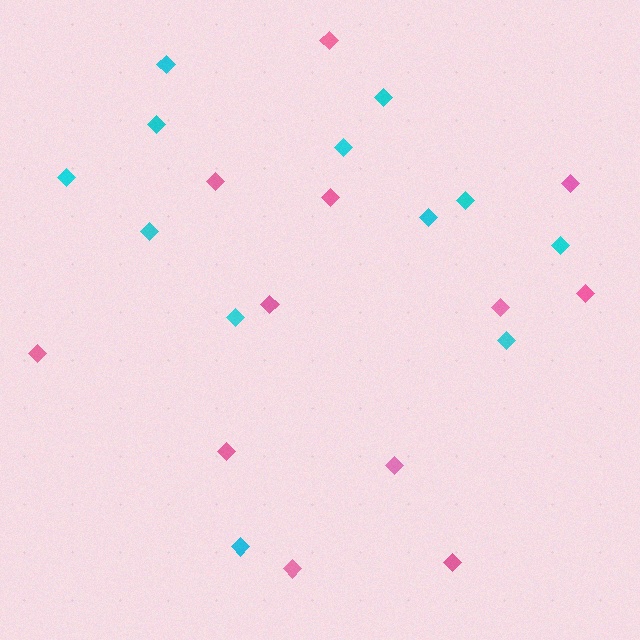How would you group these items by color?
There are 2 groups: one group of cyan diamonds (12) and one group of pink diamonds (12).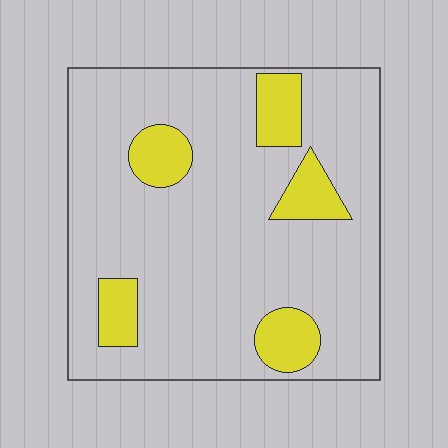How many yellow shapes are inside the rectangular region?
5.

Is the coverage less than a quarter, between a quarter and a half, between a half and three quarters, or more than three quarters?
Less than a quarter.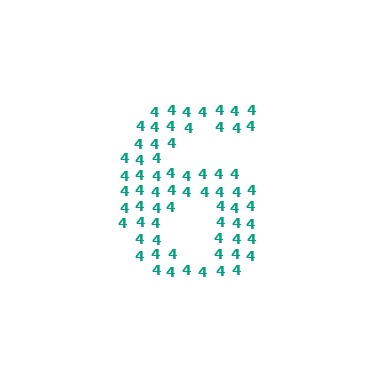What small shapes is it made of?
It is made of small digit 4's.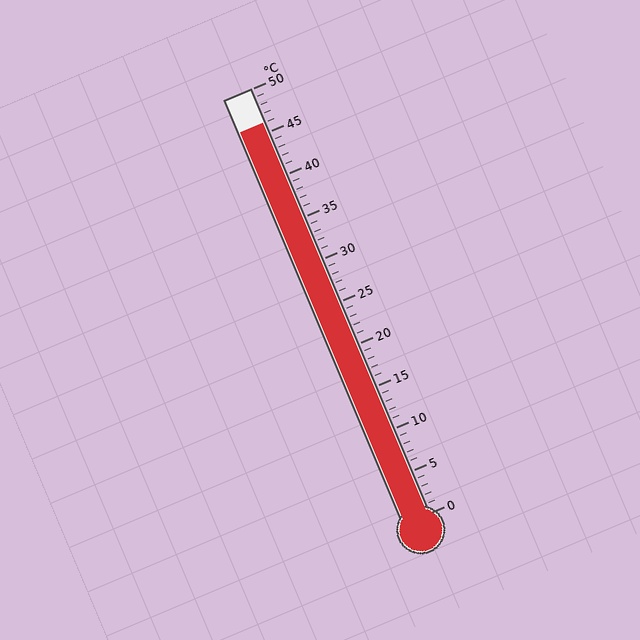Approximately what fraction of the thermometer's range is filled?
The thermometer is filled to approximately 90% of its range.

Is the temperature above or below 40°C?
The temperature is above 40°C.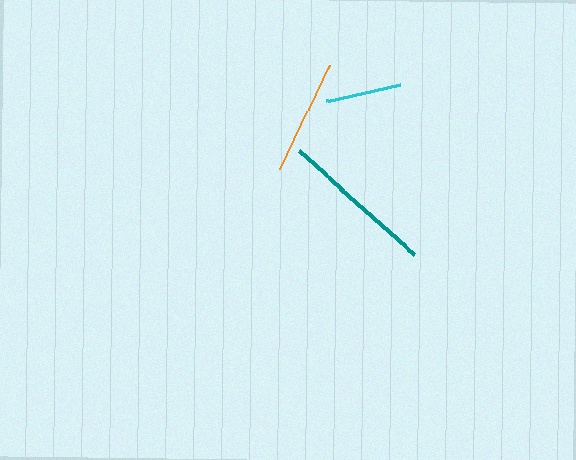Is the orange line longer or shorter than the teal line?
The teal line is longer than the orange line.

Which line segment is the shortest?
The cyan line is the shortest at approximately 76 pixels.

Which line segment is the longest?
The teal line is the longest at approximately 155 pixels.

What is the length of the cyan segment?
The cyan segment is approximately 76 pixels long.